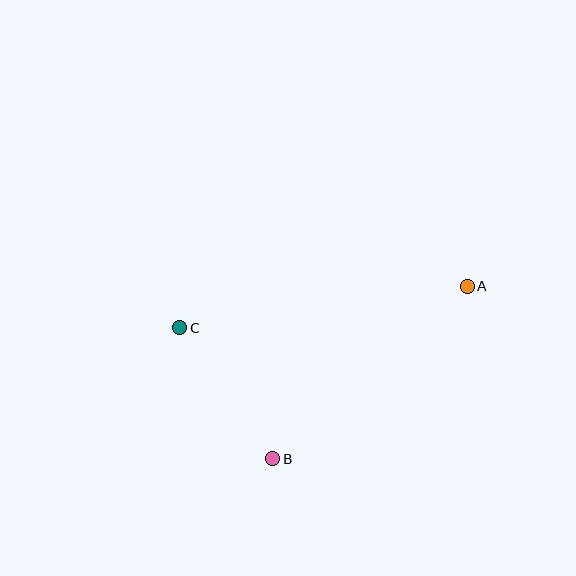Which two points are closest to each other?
Points B and C are closest to each other.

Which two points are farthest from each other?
Points A and C are farthest from each other.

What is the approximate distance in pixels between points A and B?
The distance between A and B is approximately 260 pixels.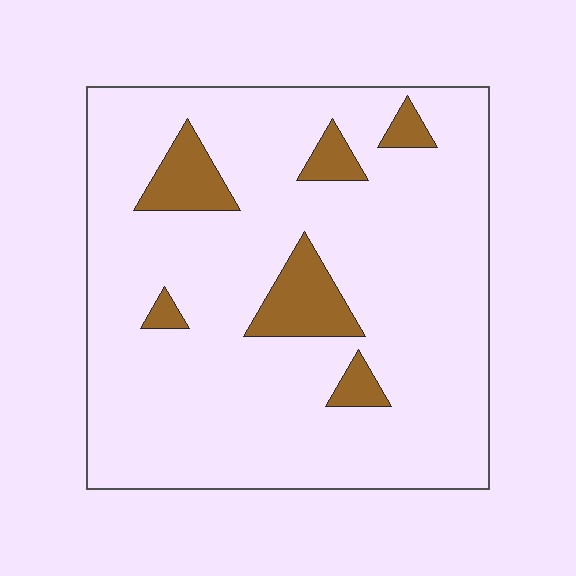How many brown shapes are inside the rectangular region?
6.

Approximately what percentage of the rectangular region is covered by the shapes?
Approximately 10%.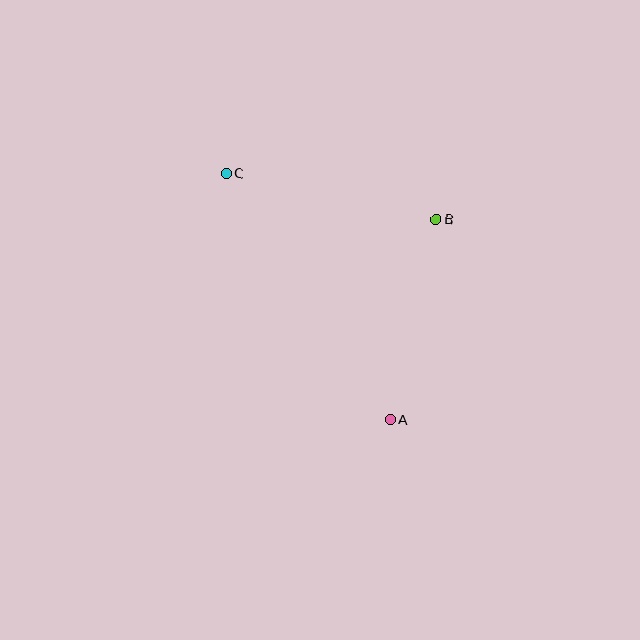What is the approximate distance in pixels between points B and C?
The distance between B and C is approximately 215 pixels.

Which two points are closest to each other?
Points A and B are closest to each other.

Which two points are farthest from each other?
Points A and C are farthest from each other.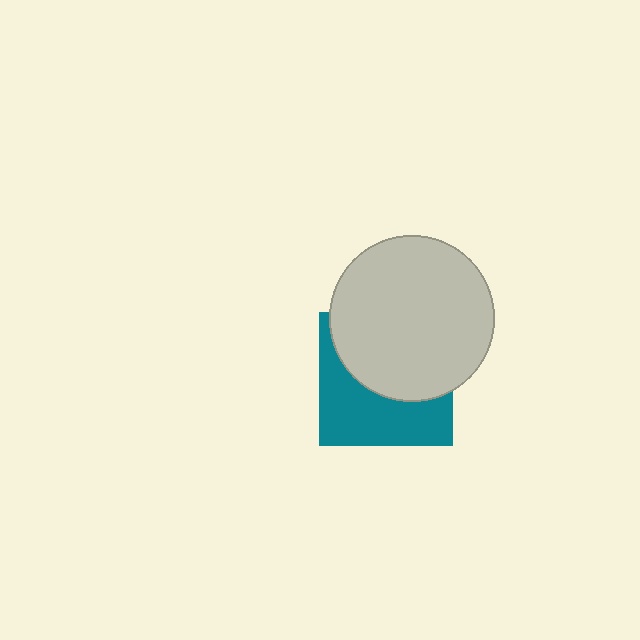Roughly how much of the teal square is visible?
About half of it is visible (roughly 46%).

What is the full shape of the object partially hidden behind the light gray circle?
The partially hidden object is a teal square.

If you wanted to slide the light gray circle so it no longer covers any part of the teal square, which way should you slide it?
Slide it up — that is the most direct way to separate the two shapes.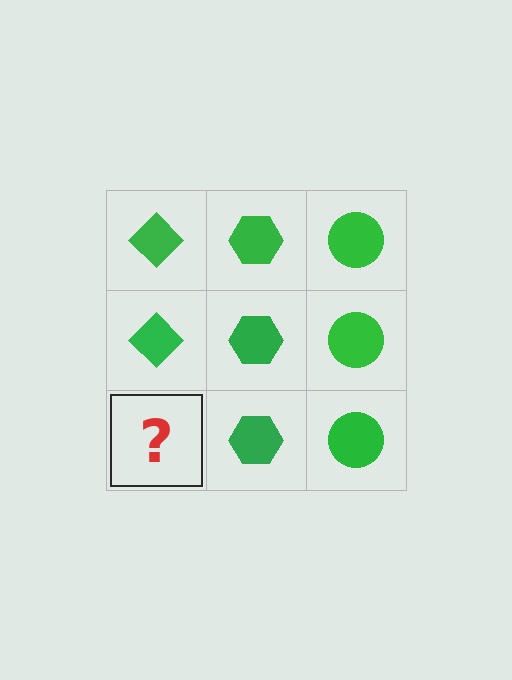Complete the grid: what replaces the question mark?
The question mark should be replaced with a green diamond.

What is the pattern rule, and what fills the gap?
The rule is that each column has a consistent shape. The gap should be filled with a green diamond.